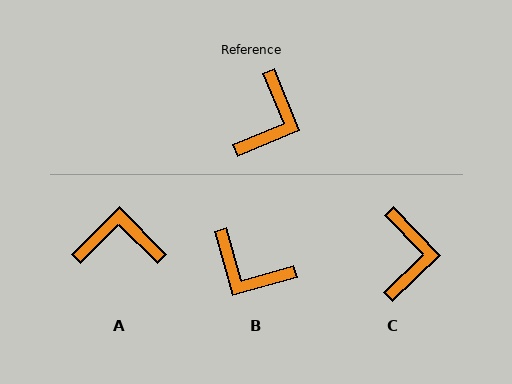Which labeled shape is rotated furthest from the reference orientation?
A, about 112 degrees away.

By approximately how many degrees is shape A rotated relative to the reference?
Approximately 112 degrees counter-clockwise.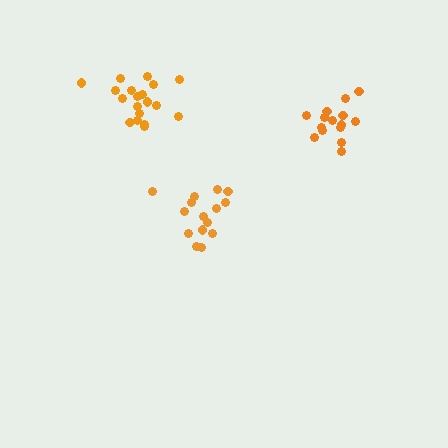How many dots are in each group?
Group 1: 15 dots, Group 2: 15 dots, Group 3: 19 dots (49 total).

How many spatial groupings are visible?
There are 3 spatial groupings.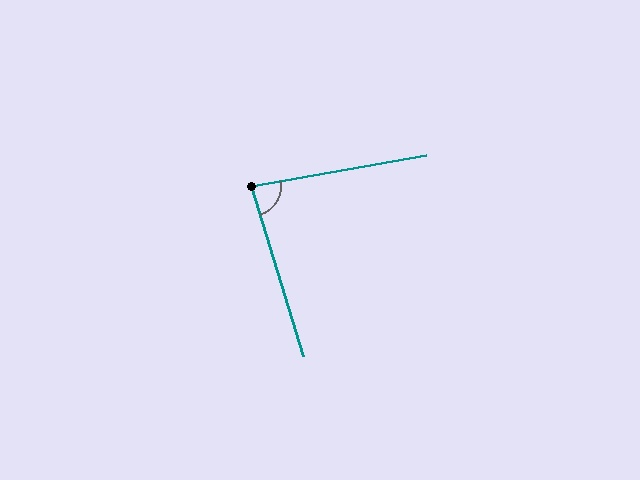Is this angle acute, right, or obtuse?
It is acute.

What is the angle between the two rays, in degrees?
Approximately 83 degrees.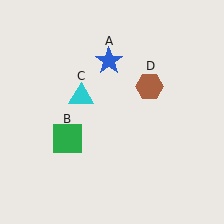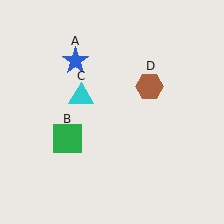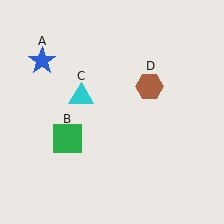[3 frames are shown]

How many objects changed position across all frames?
1 object changed position: blue star (object A).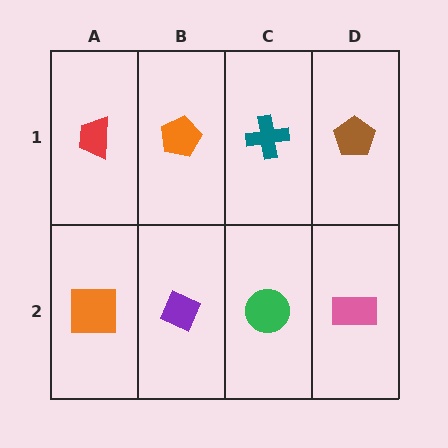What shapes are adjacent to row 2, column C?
A teal cross (row 1, column C), a purple diamond (row 2, column B), a pink rectangle (row 2, column D).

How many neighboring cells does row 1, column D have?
2.